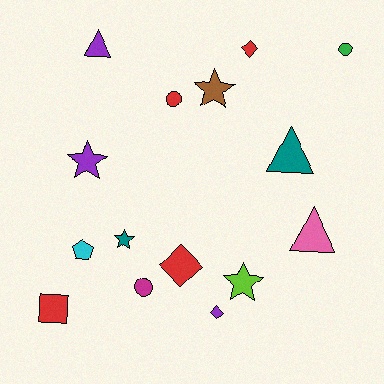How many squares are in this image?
There is 1 square.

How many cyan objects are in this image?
There is 1 cyan object.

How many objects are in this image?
There are 15 objects.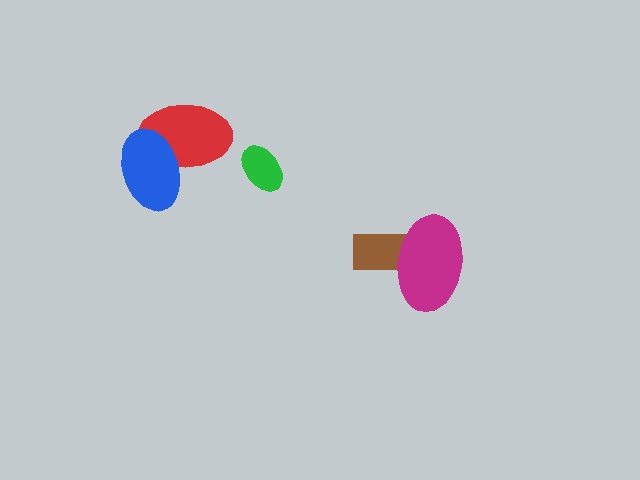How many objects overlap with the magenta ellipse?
1 object overlaps with the magenta ellipse.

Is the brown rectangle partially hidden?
Yes, it is partially covered by another shape.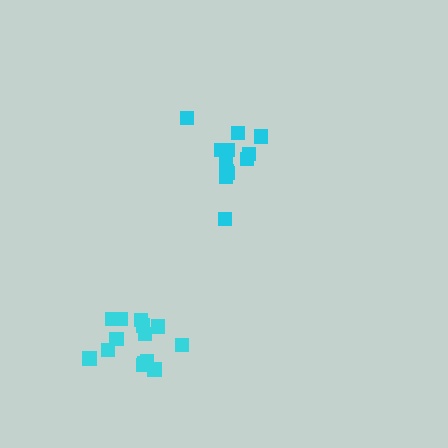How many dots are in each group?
Group 1: 12 dots, Group 2: 14 dots (26 total).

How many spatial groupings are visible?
There are 2 spatial groupings.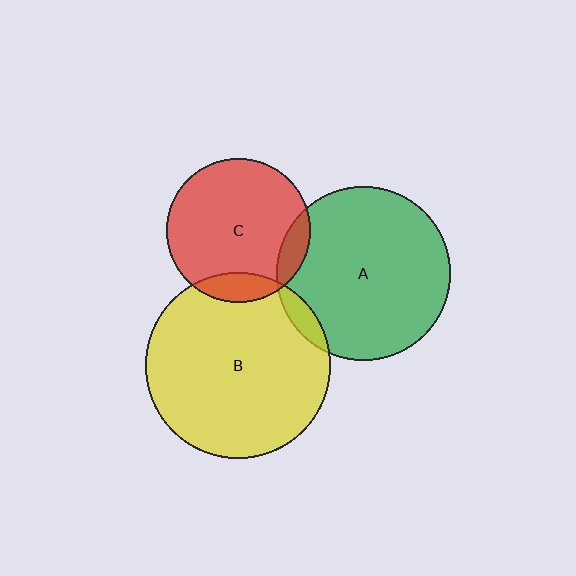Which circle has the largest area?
Circle B (yellow).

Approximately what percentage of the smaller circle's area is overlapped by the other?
Approximately 5%.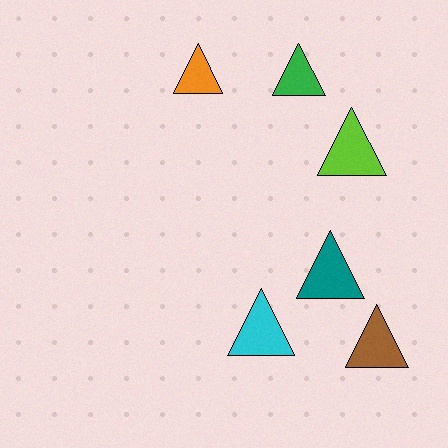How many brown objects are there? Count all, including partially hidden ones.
There is 1 brown object.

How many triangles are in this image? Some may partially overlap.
There are 6 triangles.